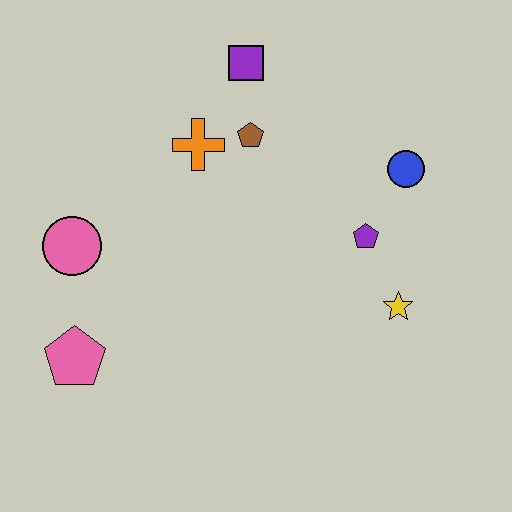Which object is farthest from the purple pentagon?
The pink pentagon is farthest from the purple pentagon.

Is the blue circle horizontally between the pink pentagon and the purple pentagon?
No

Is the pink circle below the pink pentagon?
No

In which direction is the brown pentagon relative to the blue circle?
The brown pentagon is to the left of the blue circle.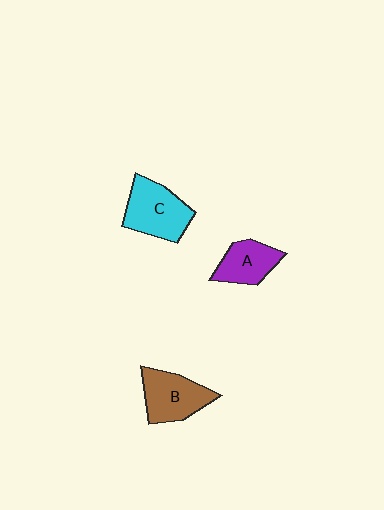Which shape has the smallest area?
Shape A (purple).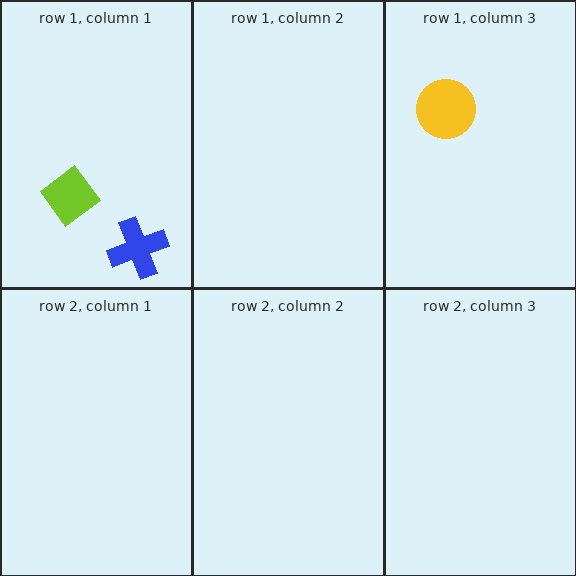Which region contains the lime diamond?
The row 1, column 1 region.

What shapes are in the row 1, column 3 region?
The yellow circle.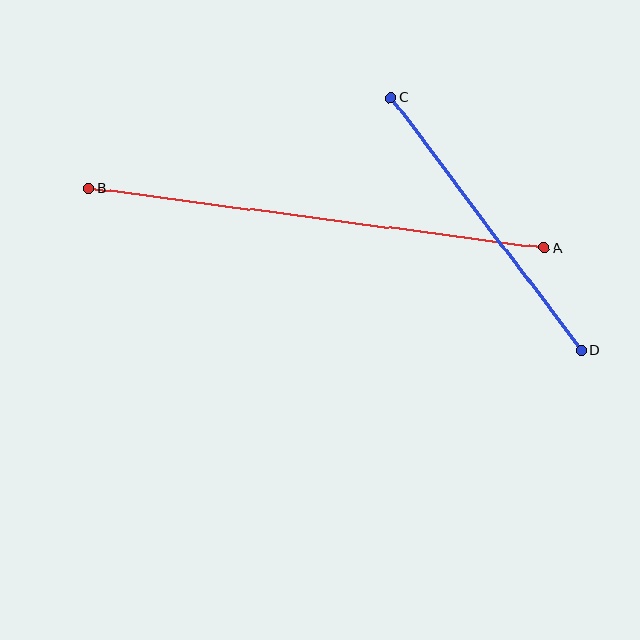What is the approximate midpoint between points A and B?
The midpoint is at approximately (317, 218) pixels.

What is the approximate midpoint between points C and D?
The midpoint is at approximately (486, 224) pixels.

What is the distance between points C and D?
The distance is approximately 316 pixels.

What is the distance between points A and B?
The distance is approximately 459 pixels.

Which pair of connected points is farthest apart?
Points A and B are farthest apart.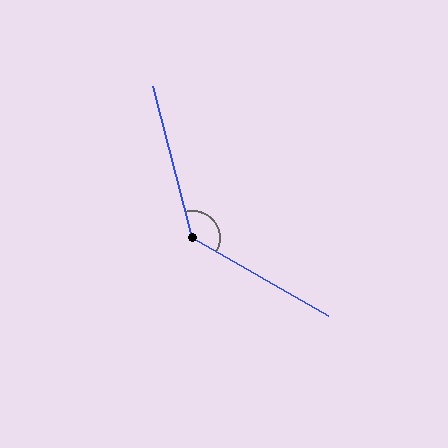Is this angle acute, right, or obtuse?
It is obtuse.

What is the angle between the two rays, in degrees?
Approximately 134 degrees.